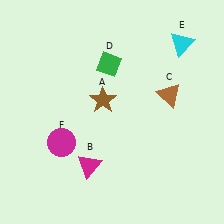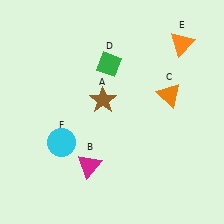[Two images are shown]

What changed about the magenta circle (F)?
In Image 1, F is magenta. In Image 2, it changed to cyan.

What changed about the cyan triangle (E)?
In Image 1, E is cyan. In Image 2, it changed to orange.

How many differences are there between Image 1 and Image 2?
There are 3 differences between the two images.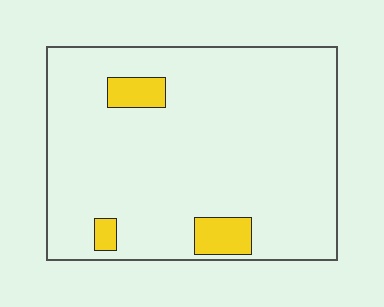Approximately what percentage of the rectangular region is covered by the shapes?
Approximately 10%.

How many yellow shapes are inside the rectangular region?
3.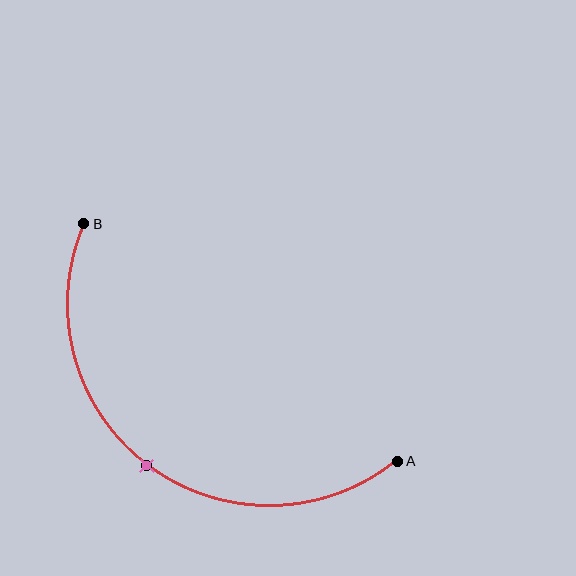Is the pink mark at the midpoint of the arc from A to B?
Yes. The pink mark lies on the arc at equal arc-length from both A and B — it is the arc midpoint.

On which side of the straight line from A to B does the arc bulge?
The arc bulges below and to the left of the straight line connecting A and B.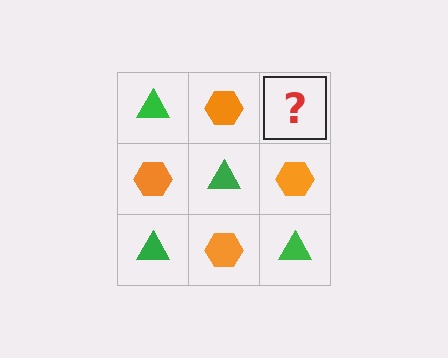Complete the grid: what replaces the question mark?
The question mark should be replaced with a green triangle.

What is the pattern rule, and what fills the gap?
The rule is that it alternates green triangle and orange hexagon in a checkerboard pattern. The gap should be filled with a green triangle.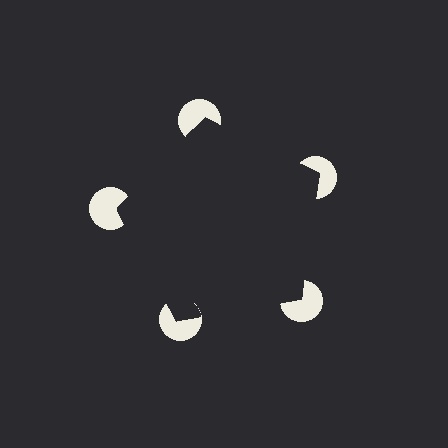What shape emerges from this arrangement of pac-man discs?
An illusory pentagon — its edges are inferred from the aligned wedge cuts in the pac-man discs, not physically drawn.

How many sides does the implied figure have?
5 sides.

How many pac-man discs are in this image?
There are 5 — one at each vertex of the illusory pentagon.